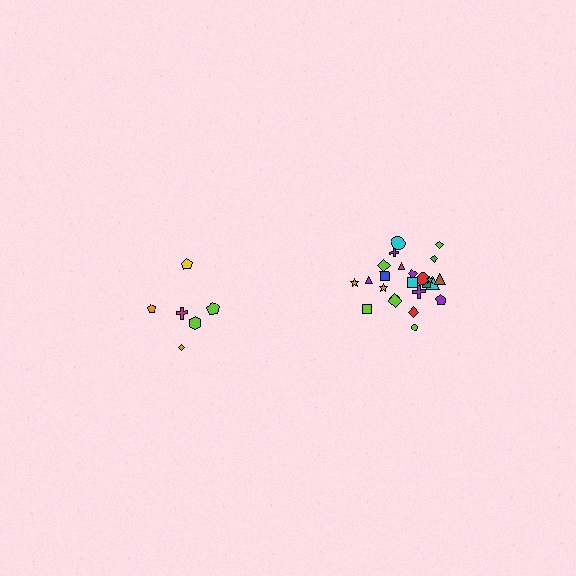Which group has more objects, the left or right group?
The right group.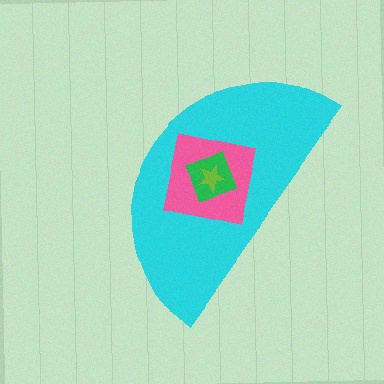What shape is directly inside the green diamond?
The lime star.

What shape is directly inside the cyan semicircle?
The pink square.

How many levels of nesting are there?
4.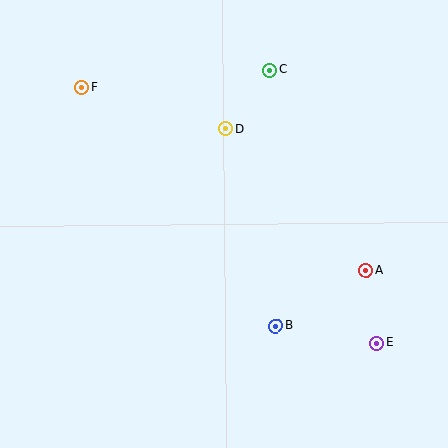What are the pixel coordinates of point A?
Point A is at (366, 270).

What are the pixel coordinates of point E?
Point E is at (377, 343).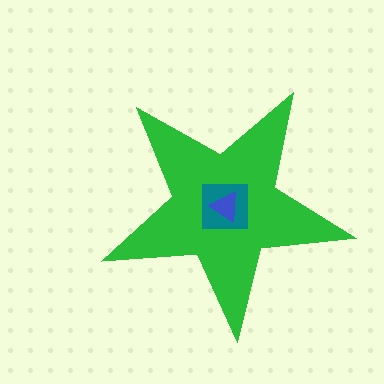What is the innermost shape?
The blue triangle.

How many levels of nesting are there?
3.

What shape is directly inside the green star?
The teal square.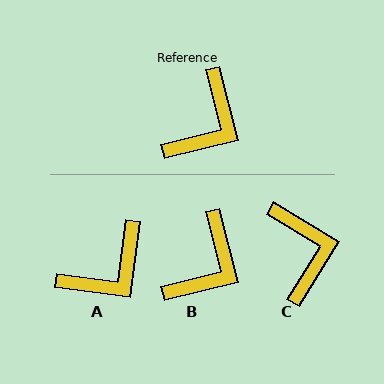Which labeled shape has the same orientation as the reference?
B.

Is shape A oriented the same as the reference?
No, it is off by about 22 degrees.